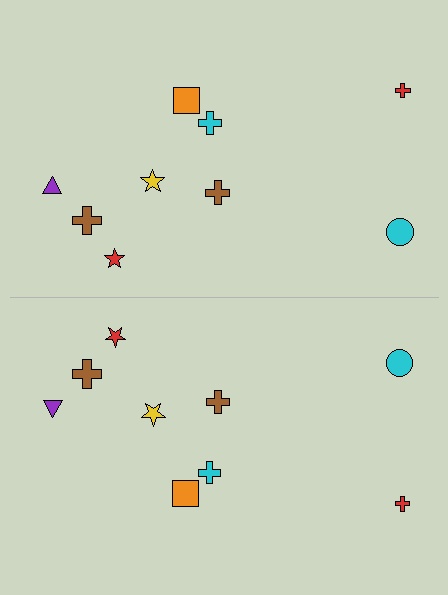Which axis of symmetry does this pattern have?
The pattern has a horizontal axis of symmetry running through the center of the image.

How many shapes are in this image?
There are 18 shapes in this image.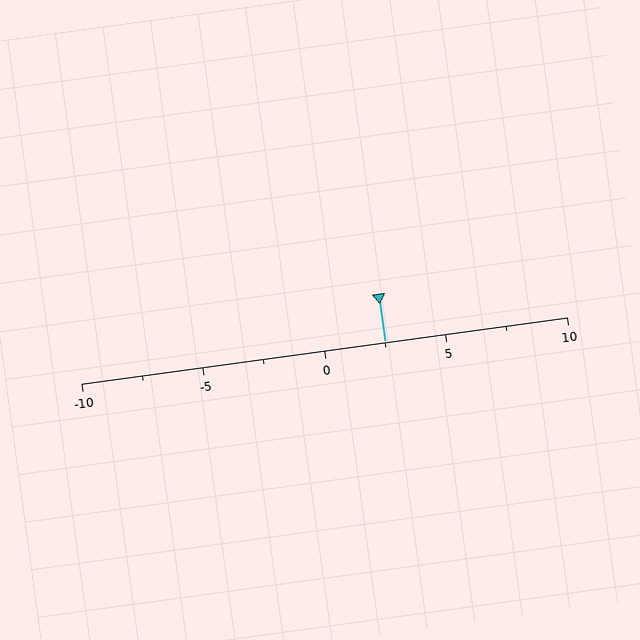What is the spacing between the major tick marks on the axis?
The major ticks are spaced 5 apart.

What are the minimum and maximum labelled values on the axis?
The axis runs from -10 to 10.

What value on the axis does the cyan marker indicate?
The marker indicates approximately 2.5.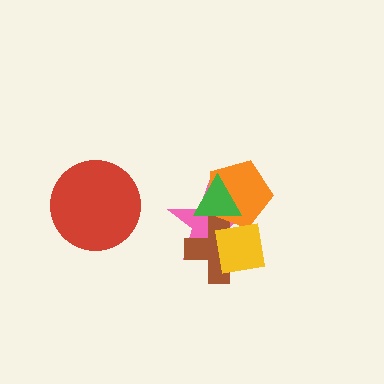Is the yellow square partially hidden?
Yes, it is partially covered by another shape.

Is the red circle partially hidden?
No, no other shape covers it.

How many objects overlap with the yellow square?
4 objects overlap with the yellow square.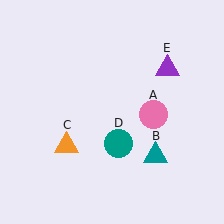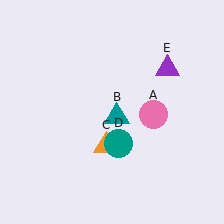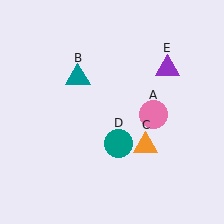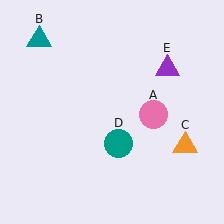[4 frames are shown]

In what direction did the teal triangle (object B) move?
The teal triangle (object B) moved up and to the left.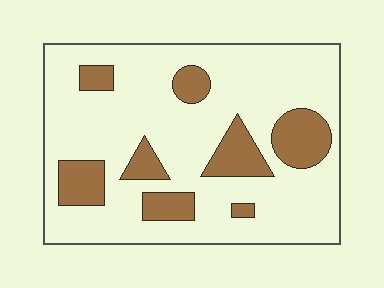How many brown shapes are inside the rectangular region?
8.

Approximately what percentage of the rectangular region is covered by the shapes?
Approximately 20%.